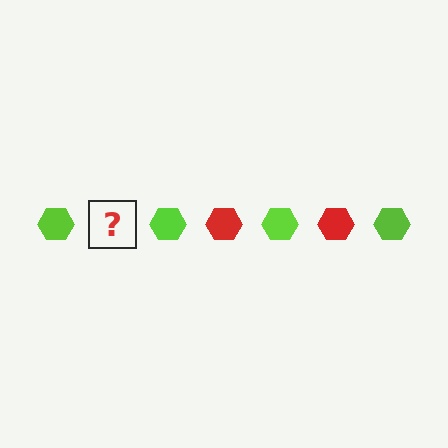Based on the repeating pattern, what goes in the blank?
The blank should be a red hexagon.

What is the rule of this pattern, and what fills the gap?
The rule is that the pattern cycles through lime, red hexagons. The gap should be filled with a red hexagon.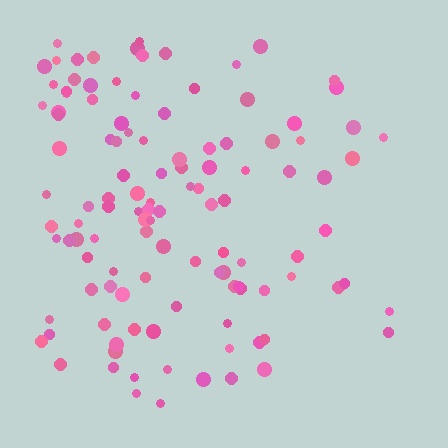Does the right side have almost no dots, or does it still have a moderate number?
Still a moderate number, just noticeably fewer than the left.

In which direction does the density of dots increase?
From right to left, with the left side densest.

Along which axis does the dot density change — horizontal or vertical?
Horizontal.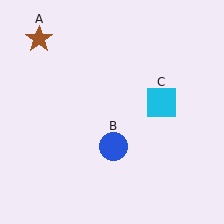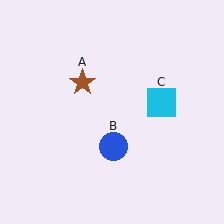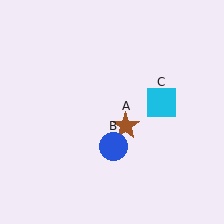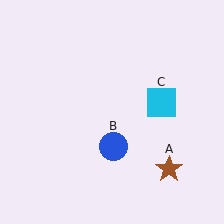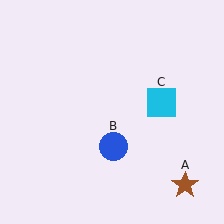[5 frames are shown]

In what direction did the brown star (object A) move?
The brown star (object A) moved down and to the right.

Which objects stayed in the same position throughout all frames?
Blue circle (object B) and cyan square (object C) remained stationary.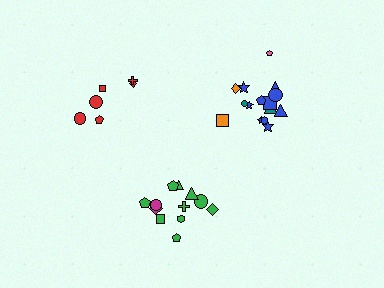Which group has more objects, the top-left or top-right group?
The top-right group.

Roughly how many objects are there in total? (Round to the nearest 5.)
Roughly 35 objects in total.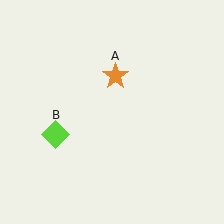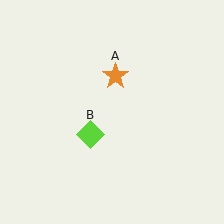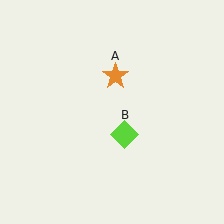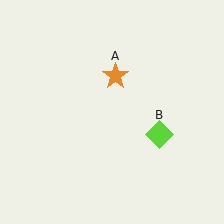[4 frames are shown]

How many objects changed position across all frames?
1 object changed position: lime diamond (object B).